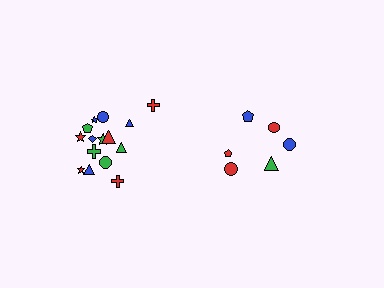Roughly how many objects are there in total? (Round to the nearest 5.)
Roughly 20 objects in total.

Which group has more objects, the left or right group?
The left group.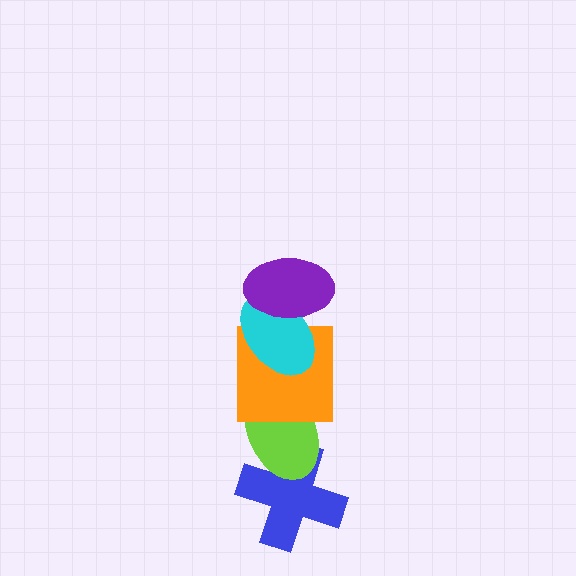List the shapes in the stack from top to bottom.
From top to bottom: the purple ellipse, the cyan ellipse, the orange square, the lime ellipse, the blue cross.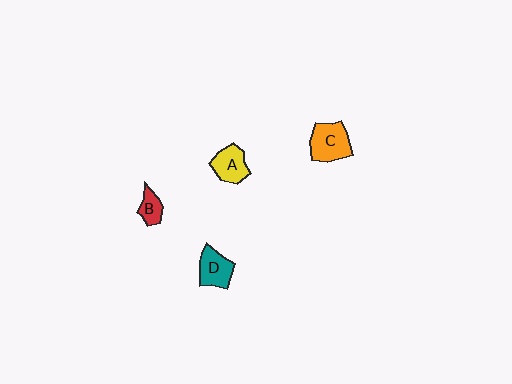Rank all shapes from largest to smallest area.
From largest to smallest: C (orange), D (teal), A (yellow), B (red).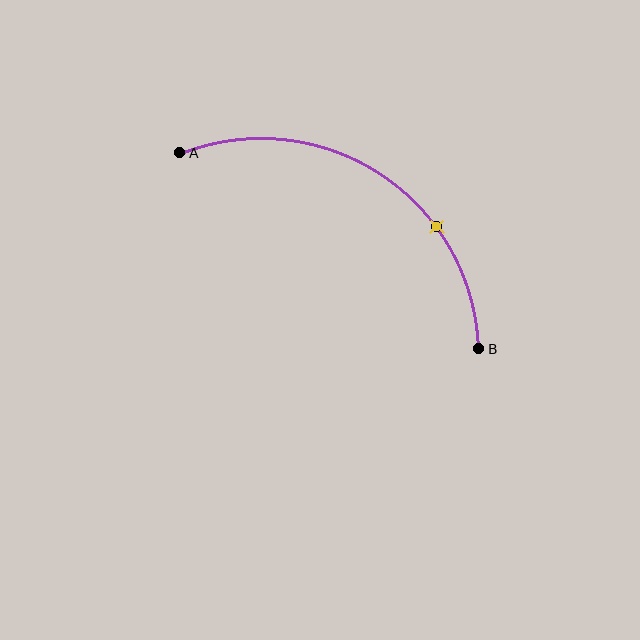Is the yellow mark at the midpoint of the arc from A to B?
No. The yellow mark lies on the arc but is closer to endpoint B. The arc midpoint would be at the point on the curve equidistant along the arc from both A and B.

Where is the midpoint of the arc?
The arc midpoint is the point on the curve farthest from the straight line joining A and B. It sits above that line.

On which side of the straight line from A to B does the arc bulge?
The arc bulges above the straight line connecting A and B.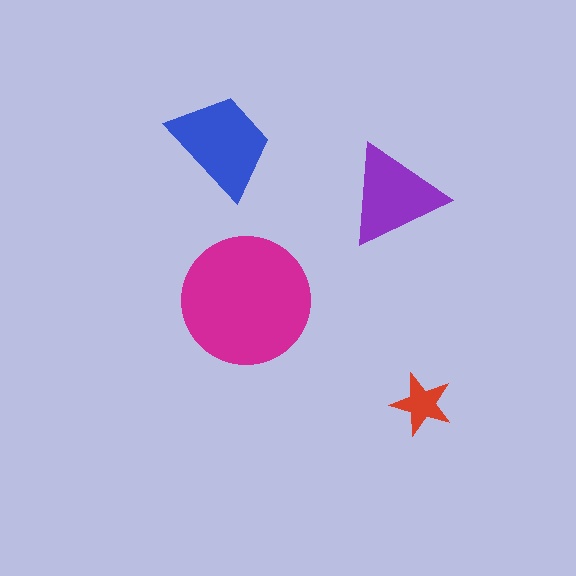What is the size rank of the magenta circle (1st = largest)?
1st.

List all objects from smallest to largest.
The red star, the purple triangle, the blue trapezoid, the magenta circle.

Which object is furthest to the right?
The red star is rightmost.